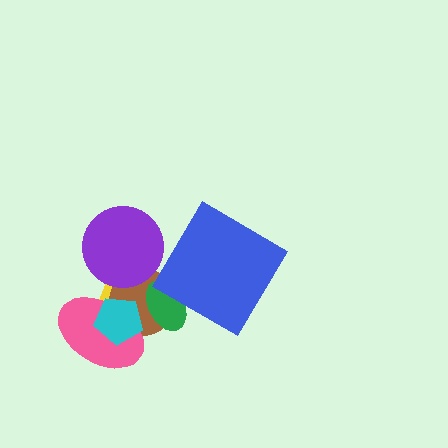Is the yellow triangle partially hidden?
Yes, it is partially covered by another shape.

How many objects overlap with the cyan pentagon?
3 objects overlap with the cyan pentagon.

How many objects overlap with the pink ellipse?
3 objects overlap with the pink ellipse.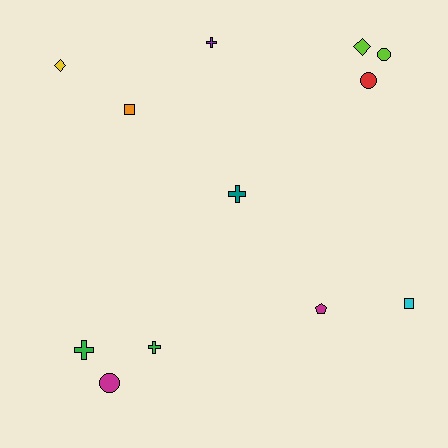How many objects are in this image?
There are 12 objects.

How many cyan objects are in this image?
There is 1 cyan object.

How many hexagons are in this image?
There are no hexagons.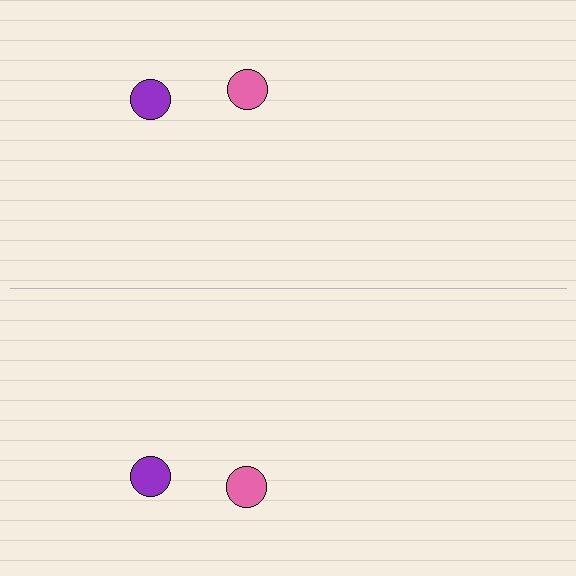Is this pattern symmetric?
Yes, this pattern has bilateral (reflection) symmetry.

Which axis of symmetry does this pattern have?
The pattern has a horizontal axis of symmetry running through the center of the image.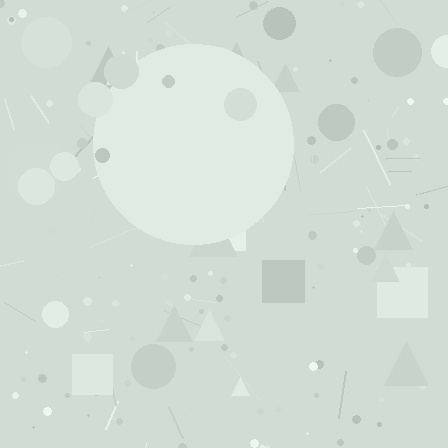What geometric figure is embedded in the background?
A circle is embedded in the background.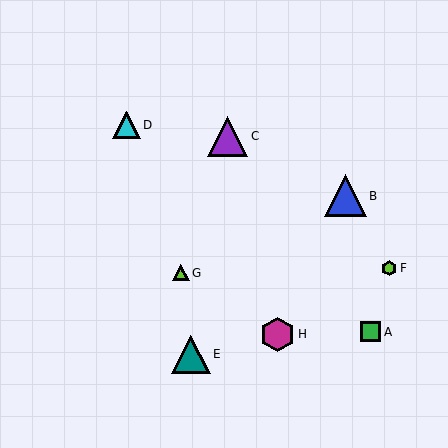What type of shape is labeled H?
Shape H is a magenta hexagon.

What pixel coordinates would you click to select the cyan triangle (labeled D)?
Click at (127, 125) to select the cyan triangle D.